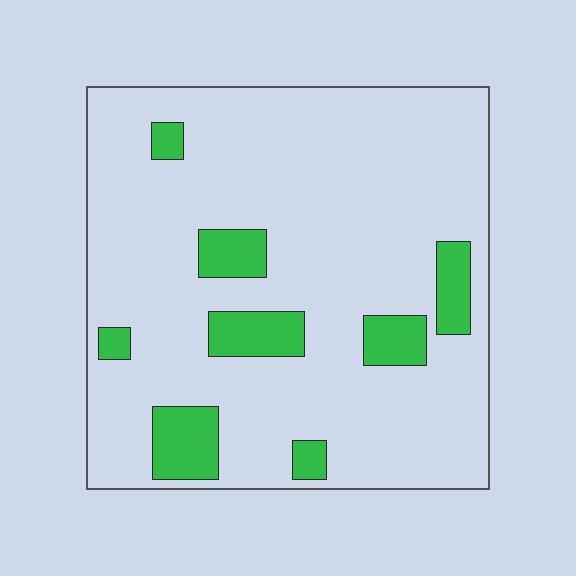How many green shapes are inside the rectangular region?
8.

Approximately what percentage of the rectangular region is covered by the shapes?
Approximately 15%.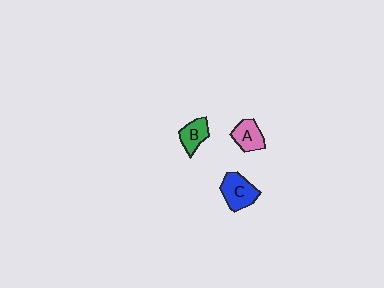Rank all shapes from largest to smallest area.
From largest to smallest: C (blue), A (pink), B (green).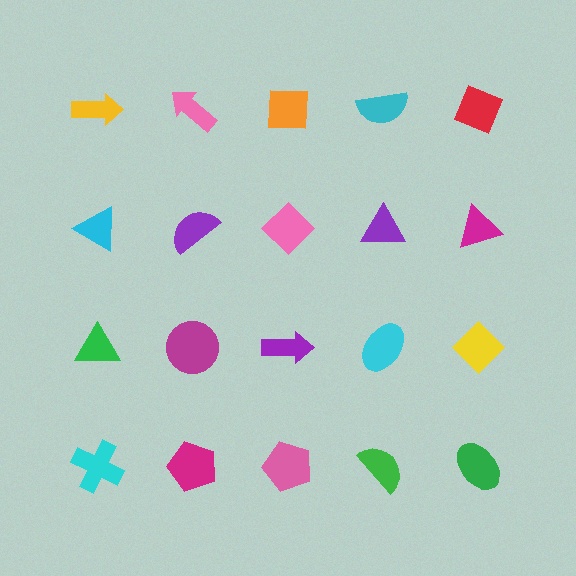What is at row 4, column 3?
A pink pentagon.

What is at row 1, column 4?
A cyan semicircle.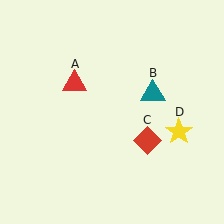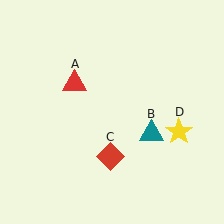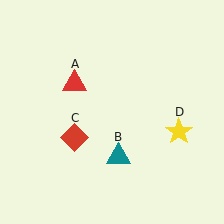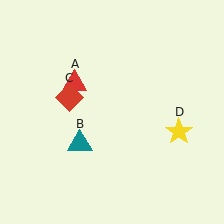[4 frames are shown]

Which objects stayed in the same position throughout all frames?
Red triangle (object A) and yellow star (object D) remained stationary.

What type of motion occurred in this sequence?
The teal triangle (object B), red diamond (object C) rotated clockwise around the center of the scene.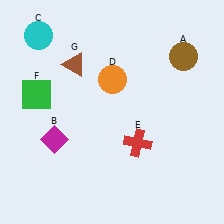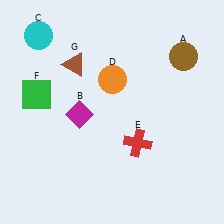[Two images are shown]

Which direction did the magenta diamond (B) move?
The magenta diamond (B) moved right.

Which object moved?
The magenta diamond (B) moved right.